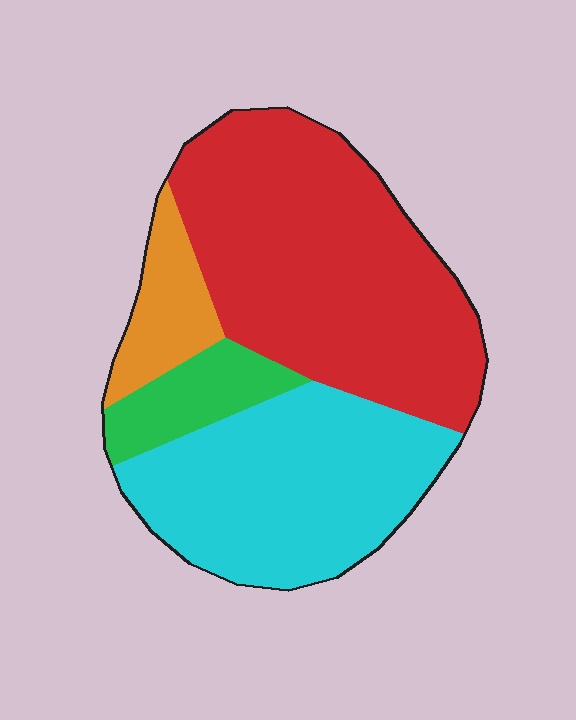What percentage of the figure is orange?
Orange takes up about one tenth (1/10) of the figure.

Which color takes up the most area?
Red, at roughly 45%.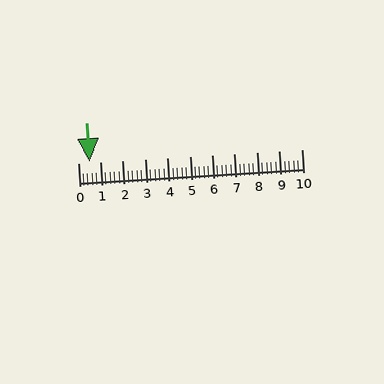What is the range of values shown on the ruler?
The ruler shows values from 0 to 10.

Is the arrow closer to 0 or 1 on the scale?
The arrow is closer to 1.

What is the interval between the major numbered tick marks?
The major tick marks are spaced 1 units apart.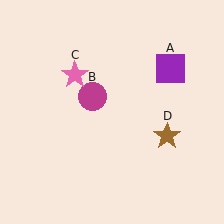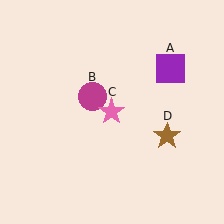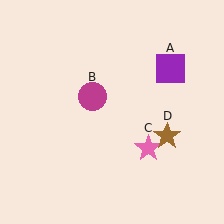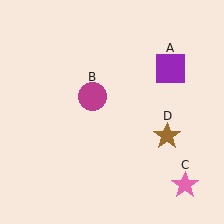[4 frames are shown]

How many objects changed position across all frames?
1 object changed position: pink star (object C).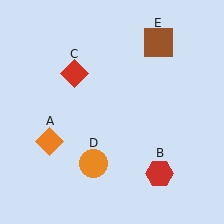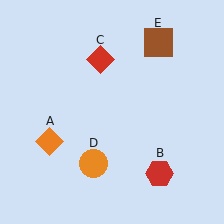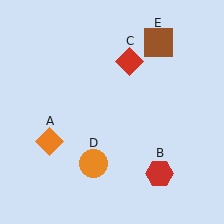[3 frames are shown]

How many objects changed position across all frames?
1 object changed position: red diamond (object C).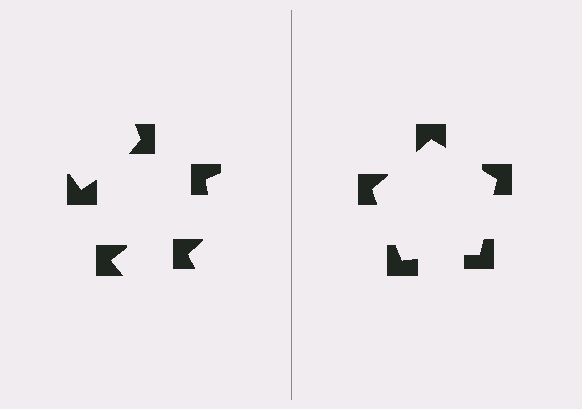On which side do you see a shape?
An illusory pentagon appears on the right side. On the left side the wedge cuts are rotated, so no coherent shape forms.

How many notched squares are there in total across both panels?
10 — 5 on each side.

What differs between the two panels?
The notched squares are positioned identically on both sides; only the wedge orientations differ. On the right they align to a pentagon; on the left they are misaligned.